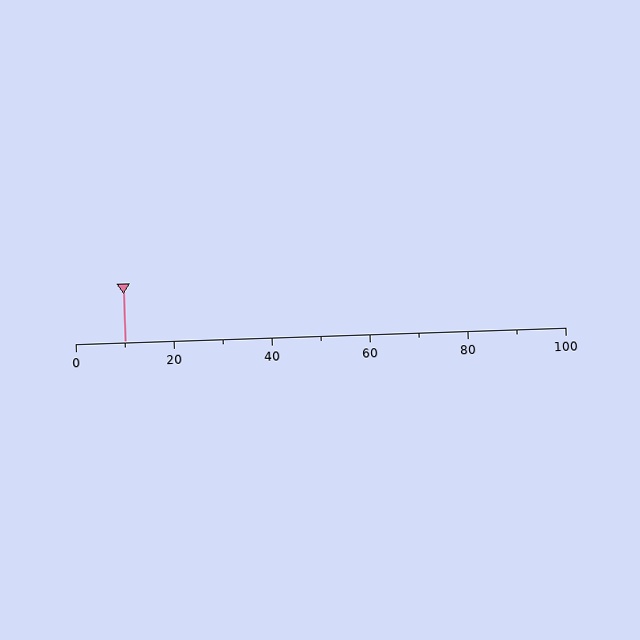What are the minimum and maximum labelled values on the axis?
The axis runs from 0 to 100.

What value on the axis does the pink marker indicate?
The marker indicates approximately 10.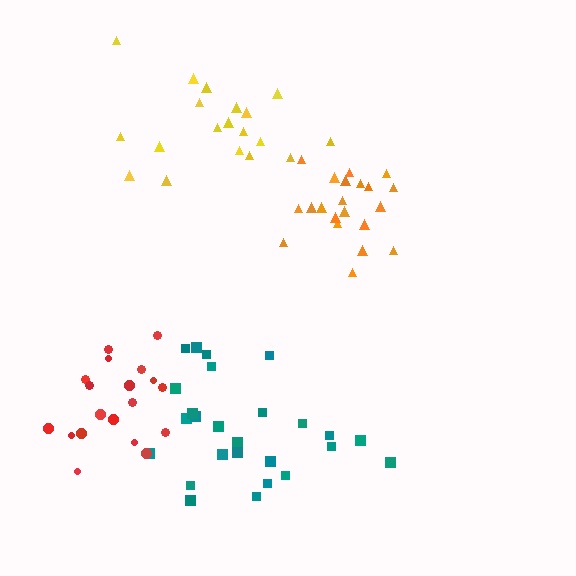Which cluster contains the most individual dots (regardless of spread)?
Teal (26).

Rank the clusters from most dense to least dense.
orange, red, teal, yellow.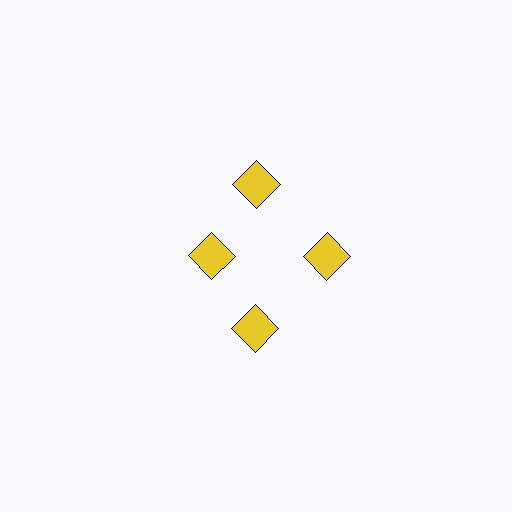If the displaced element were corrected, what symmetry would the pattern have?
It would have 4-fold rotational symmetry — the pattern would map onto itself every 90 degrees.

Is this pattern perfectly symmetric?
No. The 4 yellow squares are arranged in a ring, but one element near the 9 o'clock position is pulled inward toward the center, breaking the 4-fold rotational symmetry.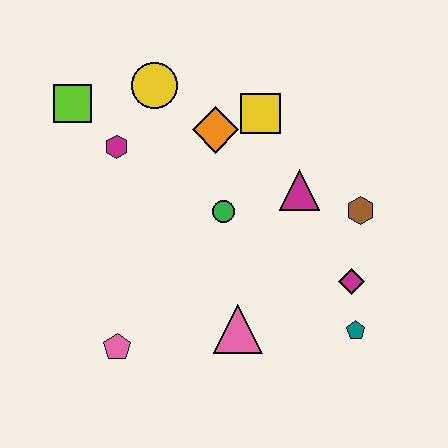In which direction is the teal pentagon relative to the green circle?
The teal pentagon is to the right of the green circle.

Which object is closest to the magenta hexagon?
The lime square is closest to the magenta hexagon.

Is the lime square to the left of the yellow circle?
Yes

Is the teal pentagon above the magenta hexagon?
No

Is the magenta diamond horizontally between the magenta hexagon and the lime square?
No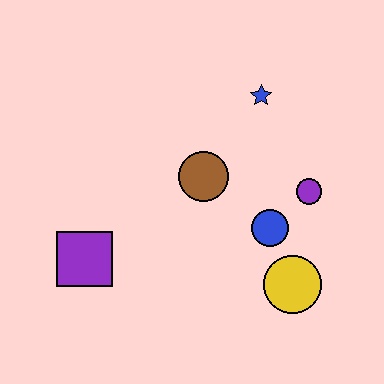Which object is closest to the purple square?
The brown circle is closest to the purple square.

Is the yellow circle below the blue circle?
Yes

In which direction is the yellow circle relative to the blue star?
The yellow circle is below the blue star.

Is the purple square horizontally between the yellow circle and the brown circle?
No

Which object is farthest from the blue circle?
The purple square is farthest from the blue circle.